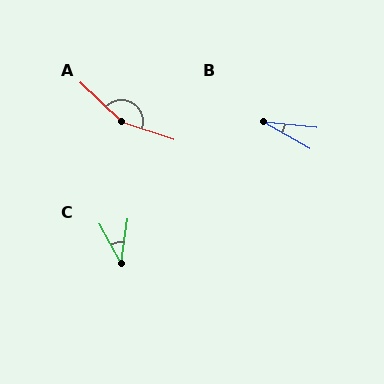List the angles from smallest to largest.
B (24°), C (37°), A (155°).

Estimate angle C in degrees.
Approximately 37 degrees.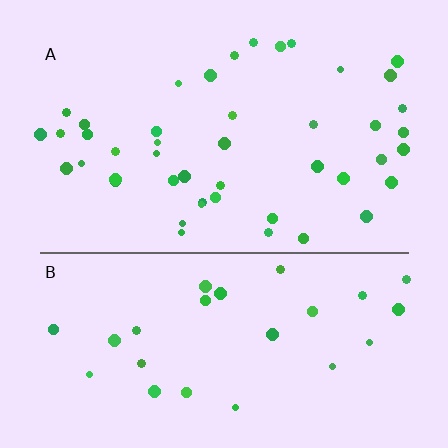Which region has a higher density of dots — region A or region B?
A (the top).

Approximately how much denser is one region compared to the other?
Approximately 1.7× — region A over region B.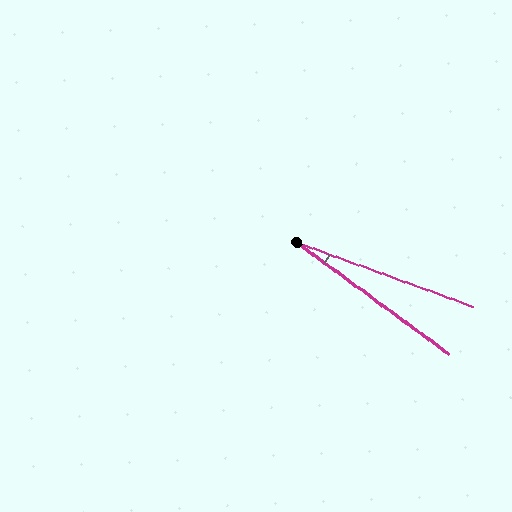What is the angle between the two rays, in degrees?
Approximately 16 degrees.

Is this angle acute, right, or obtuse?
It is acute.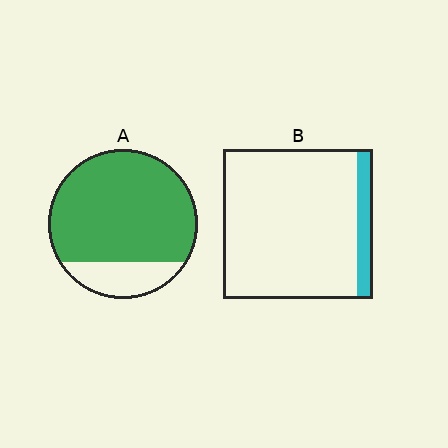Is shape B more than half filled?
No.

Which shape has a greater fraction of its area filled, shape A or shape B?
Shape A.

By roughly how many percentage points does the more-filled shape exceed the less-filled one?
By roughly 70 percentage points (A over B).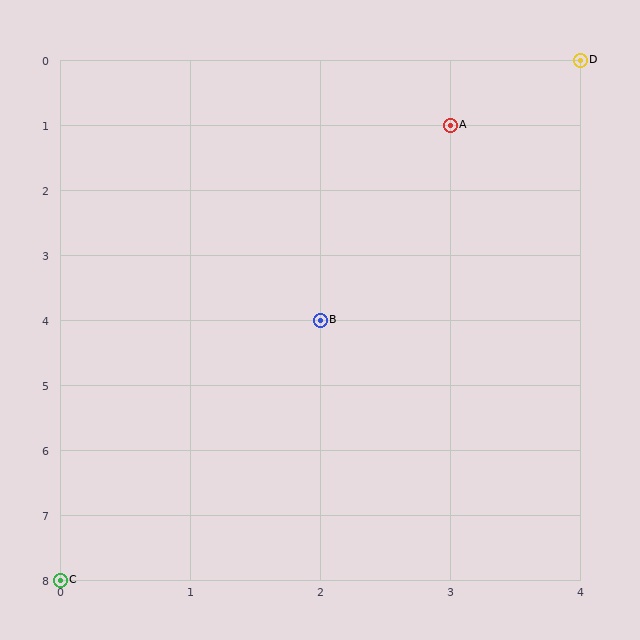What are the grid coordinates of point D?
Point D is at grid coordinates (4, 0).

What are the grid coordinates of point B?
Point B is at grid coordinates (2, 4).